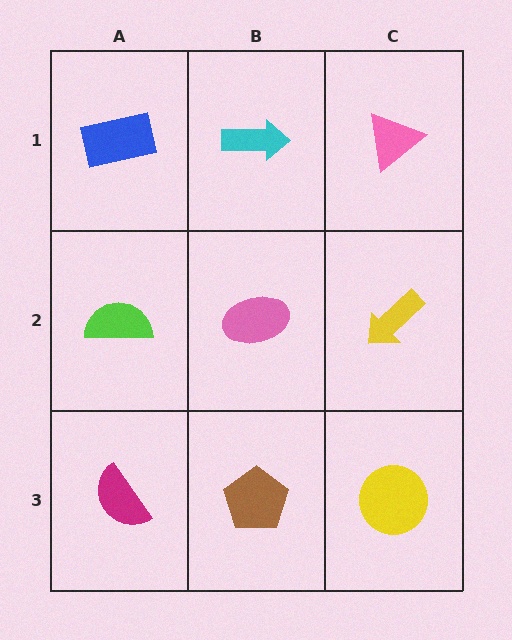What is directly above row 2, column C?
A pink triangle.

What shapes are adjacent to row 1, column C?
A yellow arrow (row 2, column C), a cyan arrow (row 1, column B).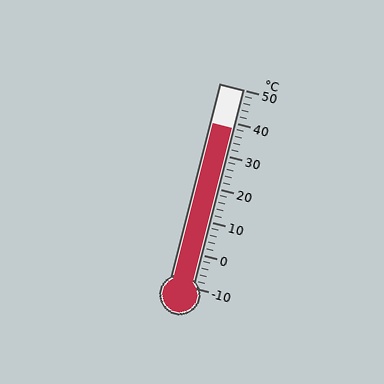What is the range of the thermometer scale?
The thermometer scale ranges from -10°C to 50°C.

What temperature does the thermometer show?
The thermometer shows approximately 38°C.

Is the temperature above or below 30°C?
The temperature is above 30°C.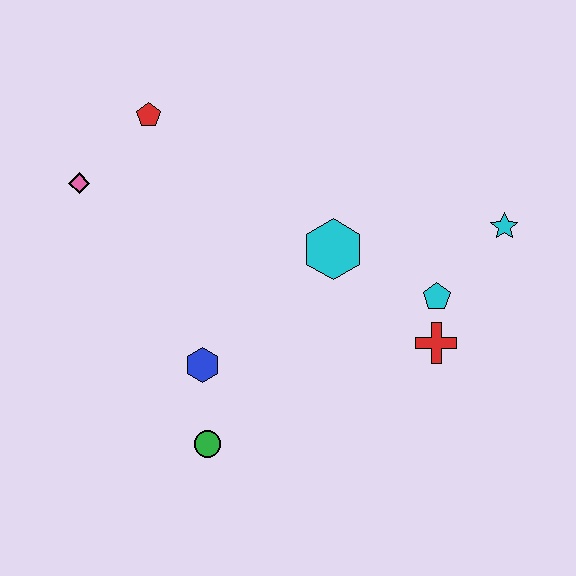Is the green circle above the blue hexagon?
No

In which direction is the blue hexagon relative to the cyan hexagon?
The blue hexagon is to the left of the cyan hexagon.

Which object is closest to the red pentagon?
The pink diamond is closest to the red pentagon.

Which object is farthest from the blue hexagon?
The cyan star is farthest from the blue hexagon.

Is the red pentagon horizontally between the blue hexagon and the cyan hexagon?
No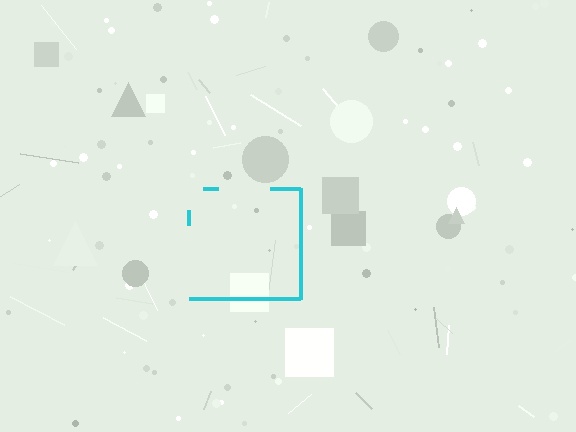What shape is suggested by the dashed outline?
The dashed outline suggests a square.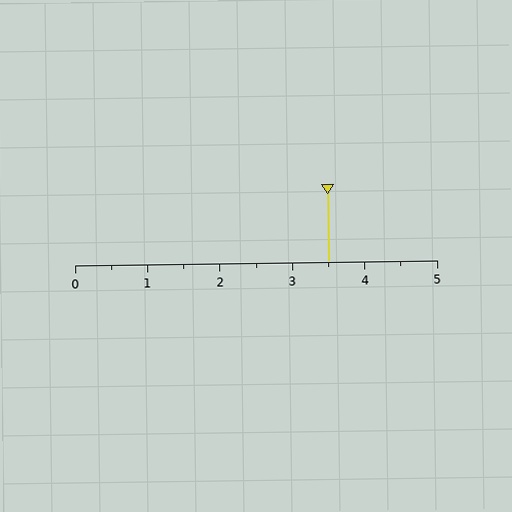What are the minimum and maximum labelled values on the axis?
The axis runs from 0 to 5.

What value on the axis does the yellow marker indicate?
The marker indicates approximately 3.5.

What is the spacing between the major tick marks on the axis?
The major ticks are spaced 1 apart.